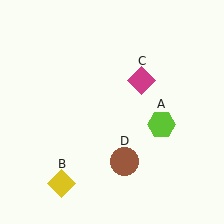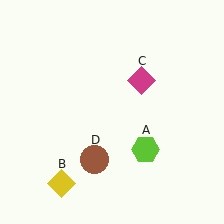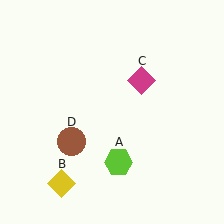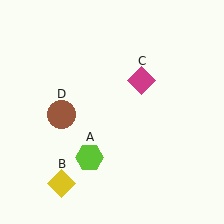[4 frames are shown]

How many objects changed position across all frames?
2 objects changed position: lime hexagon (object A), brown circle (object D).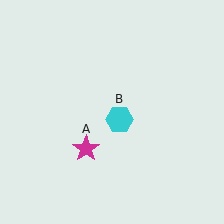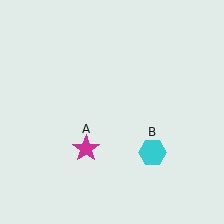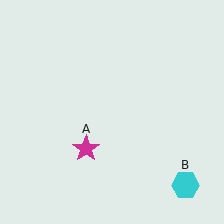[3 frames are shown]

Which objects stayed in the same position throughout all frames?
Magenta star (object A) remained stationary.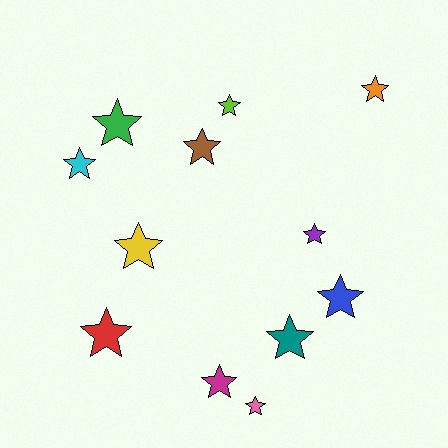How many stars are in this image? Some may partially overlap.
There are 12 stars.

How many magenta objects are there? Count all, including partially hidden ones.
There is 1 magenta object.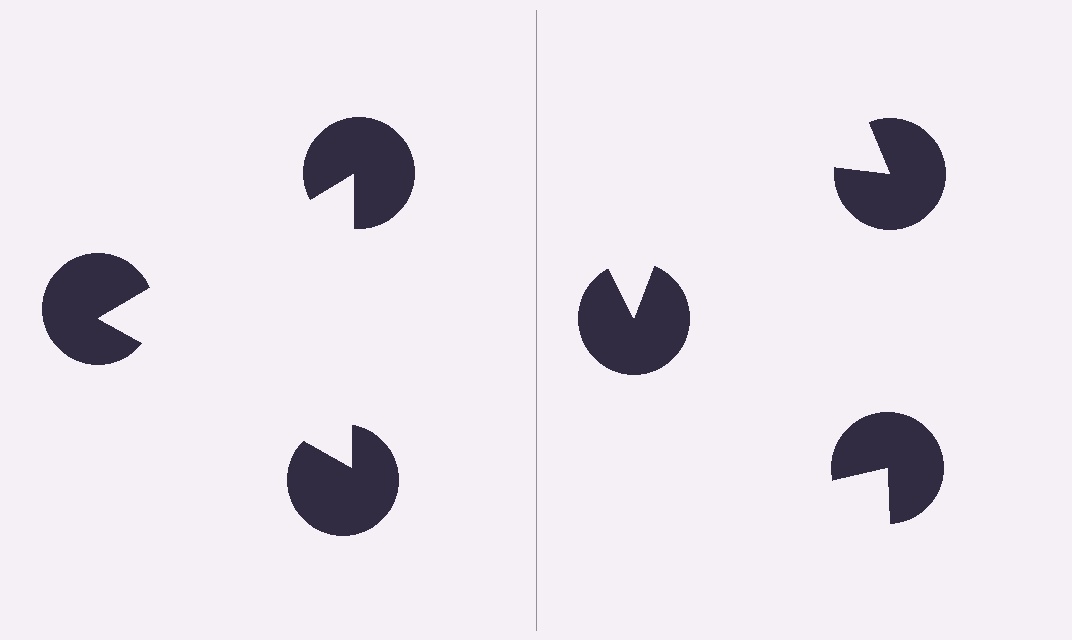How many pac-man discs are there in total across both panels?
6 — 3 on each side.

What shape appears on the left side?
An illusory triangle.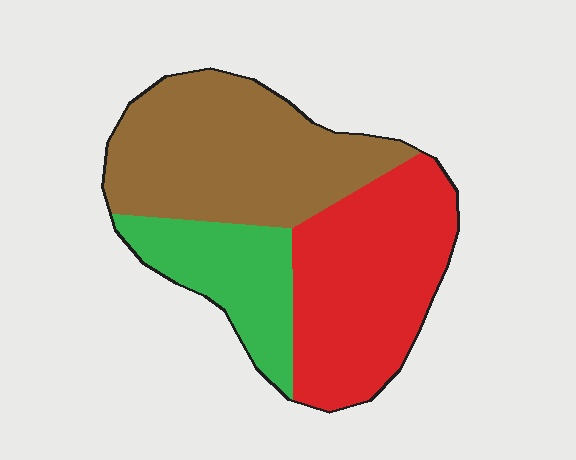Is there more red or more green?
Red.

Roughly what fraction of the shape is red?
Red covers about 40% of the shape.